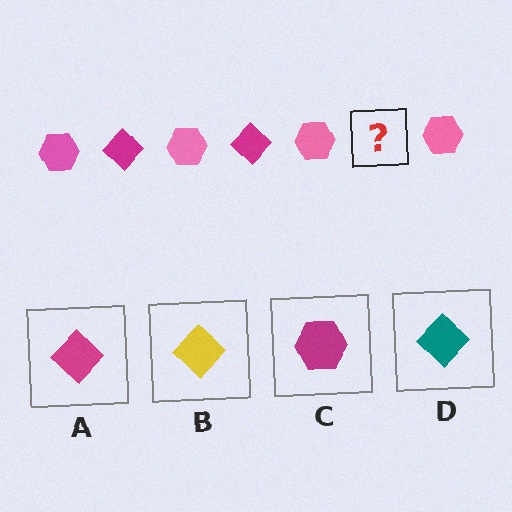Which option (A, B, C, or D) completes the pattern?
A.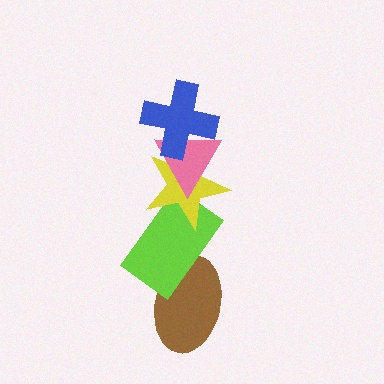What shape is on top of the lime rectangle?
The yellow star is on top of the lime rectangle.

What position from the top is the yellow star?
The yellow star is 3rd from the top.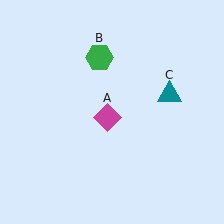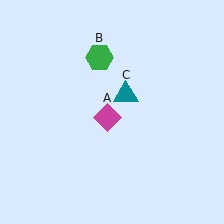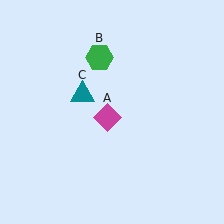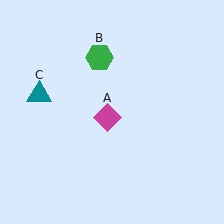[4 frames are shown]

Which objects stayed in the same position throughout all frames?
Magenta diamond (object A) and green hexagon (object B) remained stationary.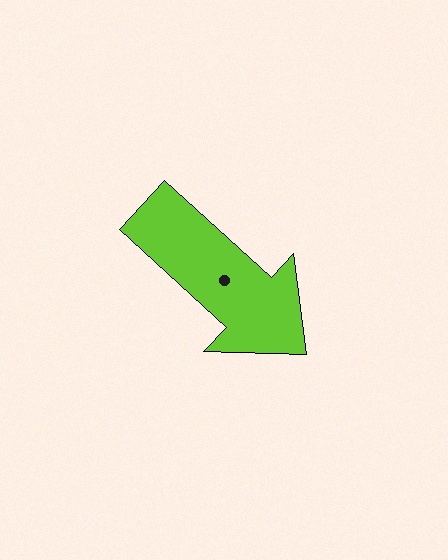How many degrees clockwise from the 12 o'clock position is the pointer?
Approximately 132 degrees.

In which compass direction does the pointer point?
Southeast.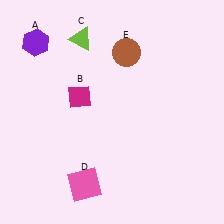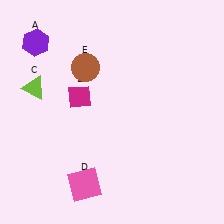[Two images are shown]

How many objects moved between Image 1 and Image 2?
2 objects moved between the two images.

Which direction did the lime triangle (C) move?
The lime triangle (C) moved down.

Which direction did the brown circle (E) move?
The brown circle (E) moved left.